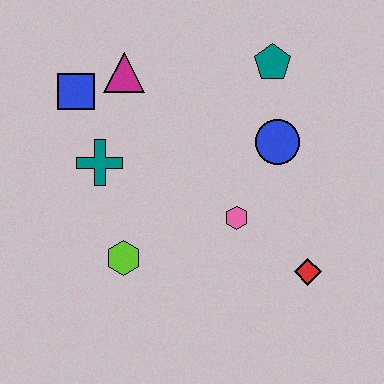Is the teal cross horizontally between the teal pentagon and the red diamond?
No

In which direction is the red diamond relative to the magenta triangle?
The red diamond is below the magenta triangle.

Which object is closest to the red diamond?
The pink hexagon is closest to the red diamond.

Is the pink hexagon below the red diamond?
No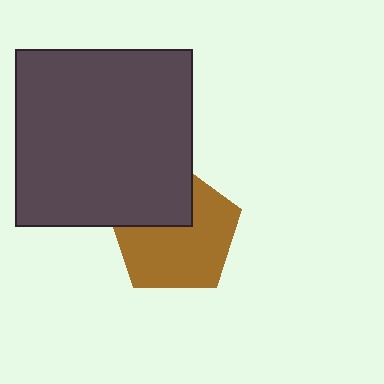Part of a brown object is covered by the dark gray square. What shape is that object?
It is a pentagon.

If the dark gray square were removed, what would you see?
You would see the complete brown pentagon.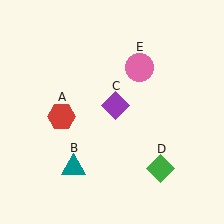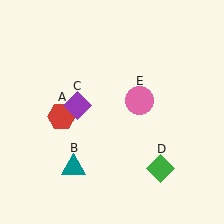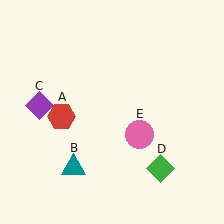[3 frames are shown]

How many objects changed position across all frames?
2 objects changed position: purple diamond (object C), pink circle (object E).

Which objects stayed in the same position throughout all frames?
Red hexagon (object A) and teal triangle (object B) and green diamond (object D) remained stationary.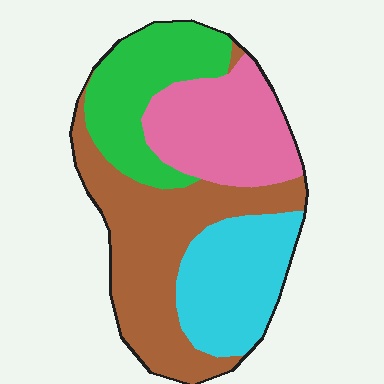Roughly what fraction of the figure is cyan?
Cyan covers roughly 20% of the figure.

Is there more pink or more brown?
Brown.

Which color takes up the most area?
Brown, at roughly 35%.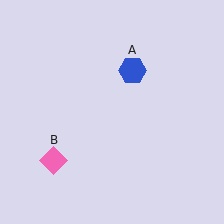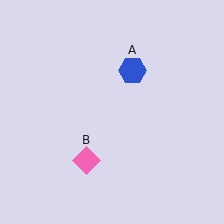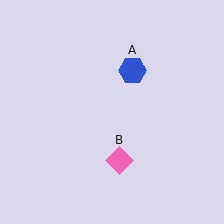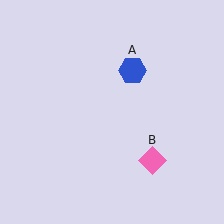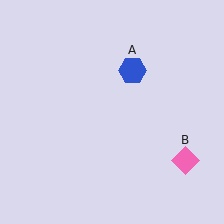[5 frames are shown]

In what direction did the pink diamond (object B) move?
The pink diamond (object B) moved right.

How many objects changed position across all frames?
1 object changed position: pink diamond (object B).